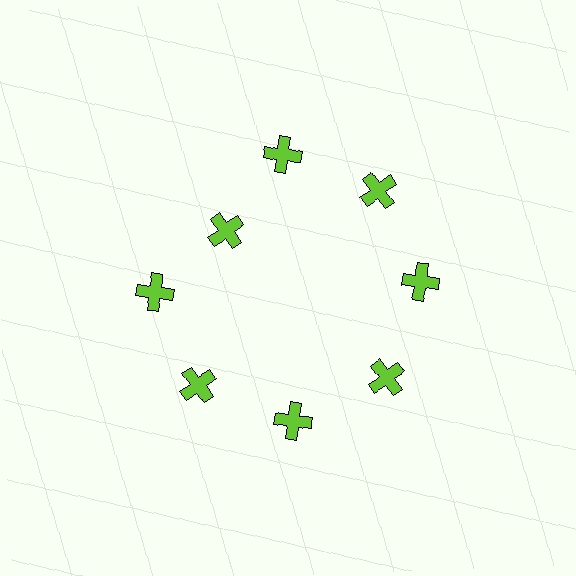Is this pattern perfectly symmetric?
No. The 8 lime crosses are arranged in a ring, but one element near the 10 o'clock position is pulled inward toward the center, breaking the 8-fold rotational symmetry.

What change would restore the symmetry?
The symmetry would be restored by moving it outward, back onto the ring so that all 8 crosses sit at equal angles and equal distance from the center.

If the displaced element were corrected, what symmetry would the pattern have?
It would have 8-fold rotational symmetry — the pattern would map onto itself every 45 degrees.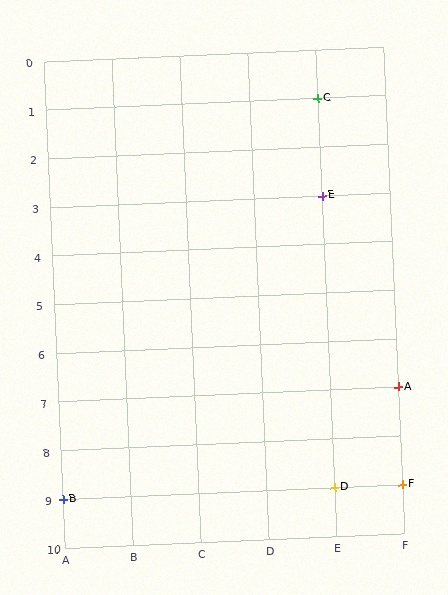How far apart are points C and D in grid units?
Points C and D are 8 rows apart.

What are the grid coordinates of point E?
Point E is at grid coordinates (E, 3).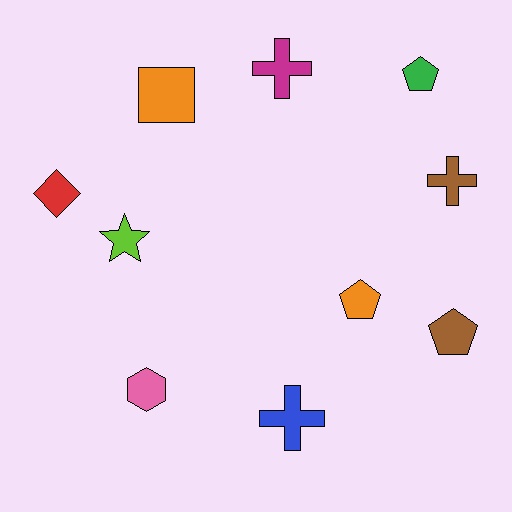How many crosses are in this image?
There are 3 crosses.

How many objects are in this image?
There are 10 objects.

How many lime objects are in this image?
There is 1 lime object.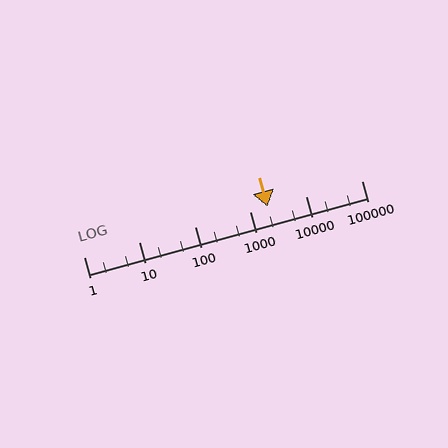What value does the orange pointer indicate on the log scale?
The pointer indicates approximately 2000.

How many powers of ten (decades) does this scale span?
The scale spans 5 decades, from 1 to 100000.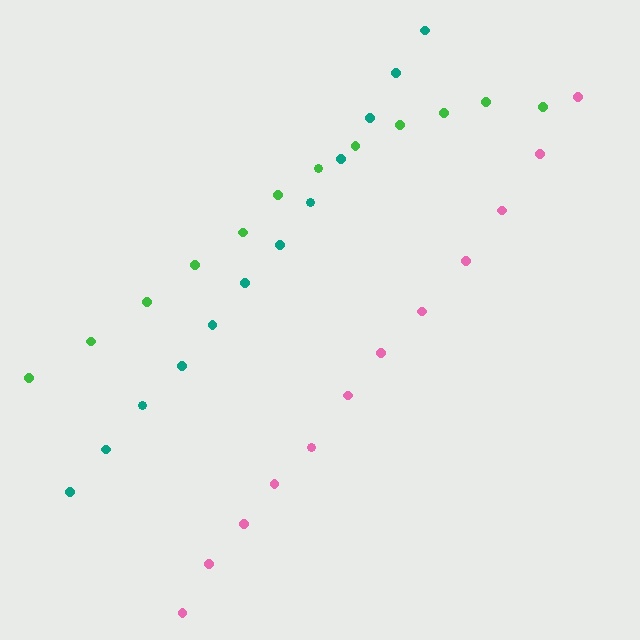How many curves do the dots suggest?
There are 3 distinct paths.